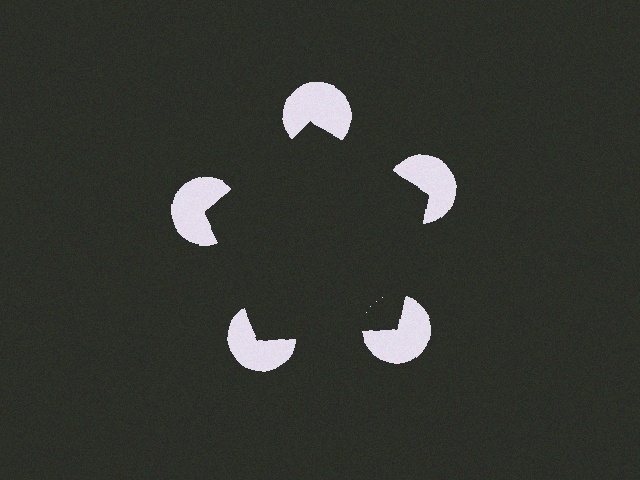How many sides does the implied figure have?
5 sides.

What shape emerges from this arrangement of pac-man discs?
An illusory pentagon — its edges are inferred from the aligned wedge cuts in the pac-man discs, not physically drawn.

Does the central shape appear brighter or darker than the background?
It typically appears slightly darker than the background, even though no actual brightness change is drawn.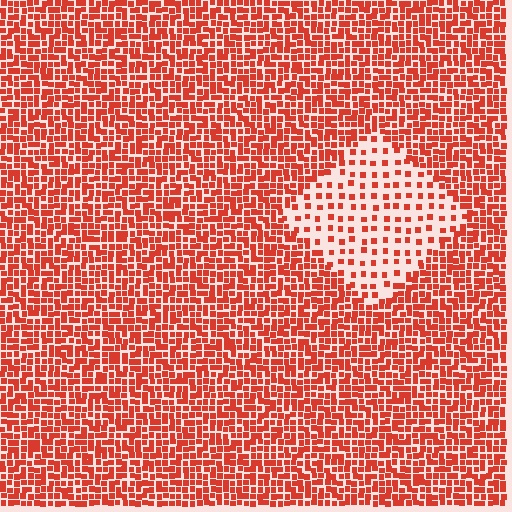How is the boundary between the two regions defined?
The boundary is defined by a change in element density (approximately 2.7x ratio). All elements are the same color, size, and shape.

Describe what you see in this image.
The image contains small red elements arranged at two different densities. A diamond-shaped region is visible where the elements are less densely packed than the surrounding area.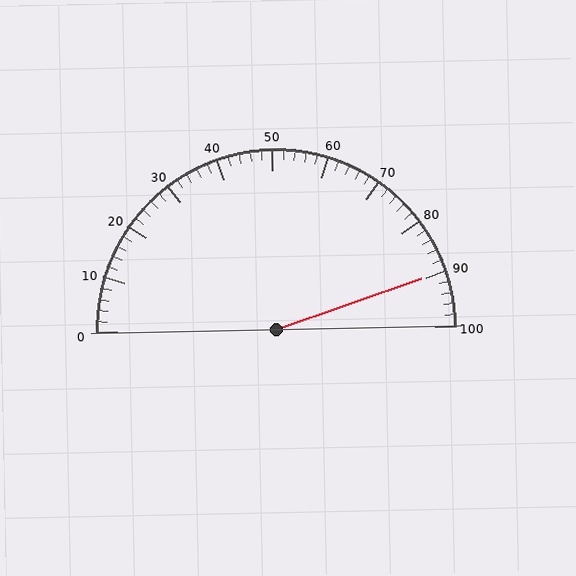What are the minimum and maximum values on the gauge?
The gauge ranges from 0 to 100.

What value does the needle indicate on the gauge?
The needle indicates approximately 90.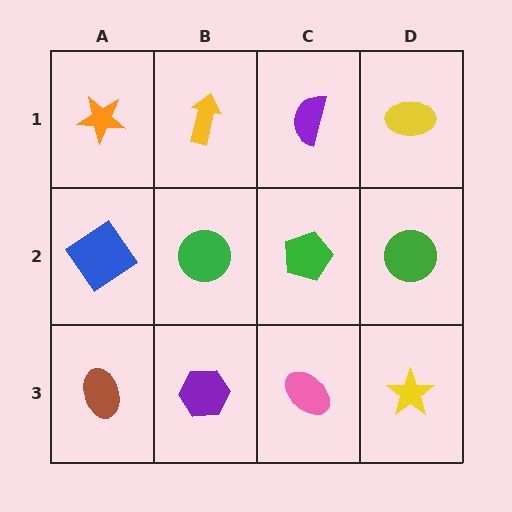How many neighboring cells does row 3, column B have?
3.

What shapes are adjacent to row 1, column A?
A blue diamond (row 2, column A), a yellow arrow (row 1, column B).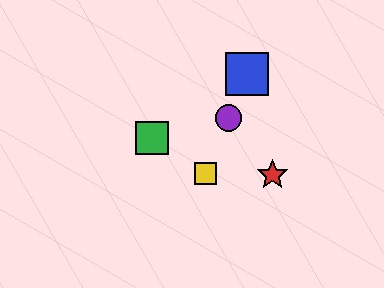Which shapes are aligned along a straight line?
The blue square, the yellow square, the purple circle are aligned along a straight line.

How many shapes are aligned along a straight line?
3 shapes (the blue square, the yellow square, the purple circle) are aligned along a straight line.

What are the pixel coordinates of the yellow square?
The yellow square is at (205, 173).